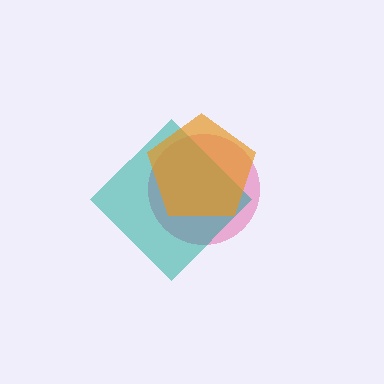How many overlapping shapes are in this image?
There are 3 overlapping shapes in the image.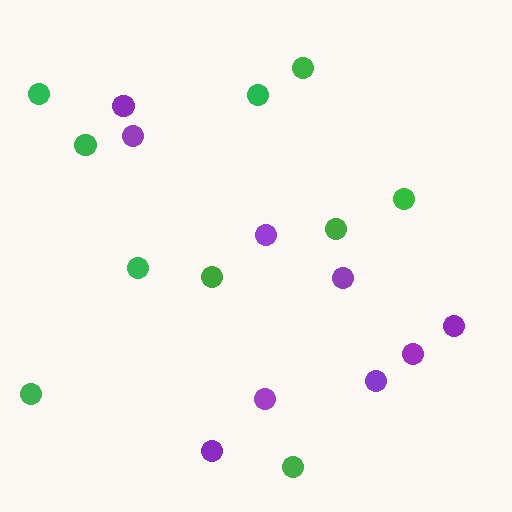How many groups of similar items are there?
There are 2 groups: one group of green circles (10) and one group of purple circles (9).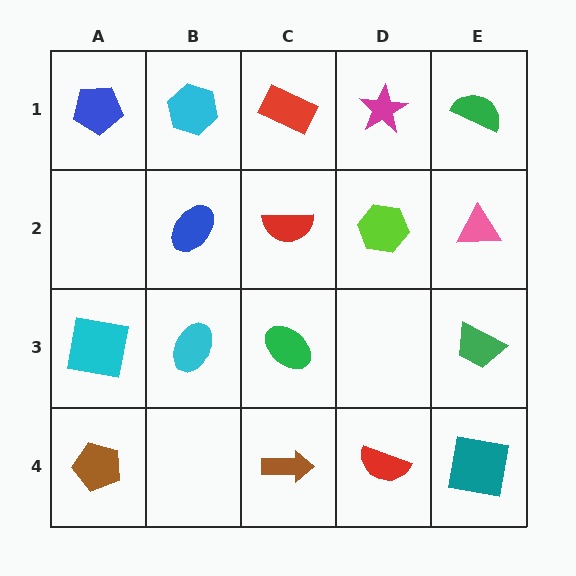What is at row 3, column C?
A green ellipse.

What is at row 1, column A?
A blue pentagon.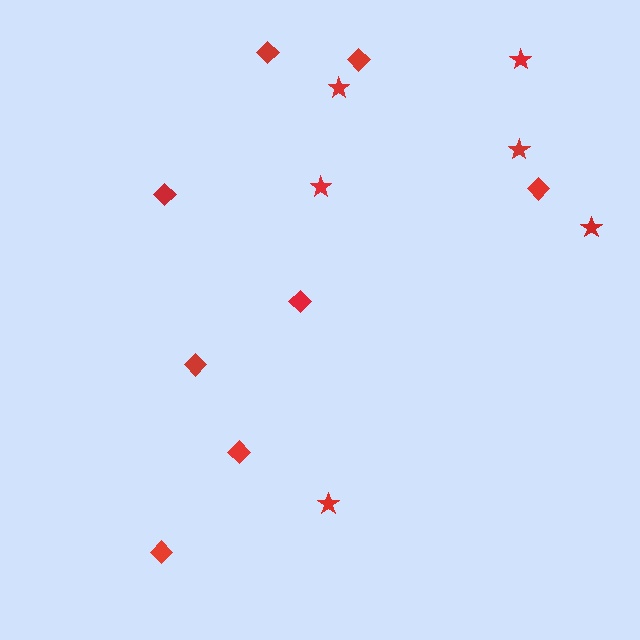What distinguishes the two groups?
There are 2 groups: one group of stars (6) and one group of diamonds (8).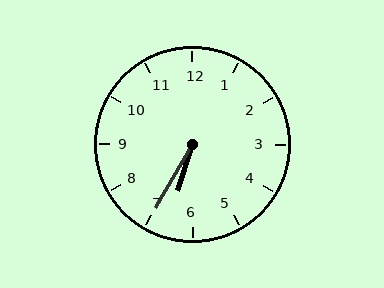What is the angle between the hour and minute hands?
Approximately 12 degrees.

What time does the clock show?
6:35.